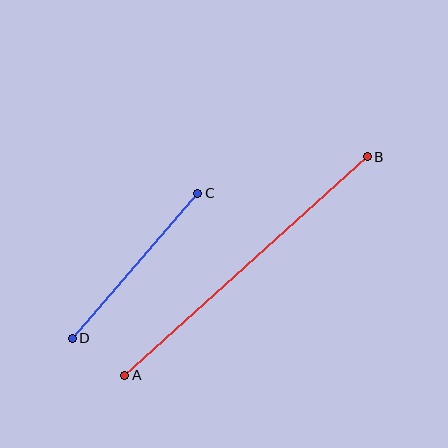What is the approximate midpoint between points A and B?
The midpoint is at approximately (246, 266) pixels.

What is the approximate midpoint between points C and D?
The midpoint is at approximately (135, 266) pixels.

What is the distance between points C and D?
The distance is approximately 192 pixels.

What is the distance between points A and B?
The distance is approximately 327 pixels.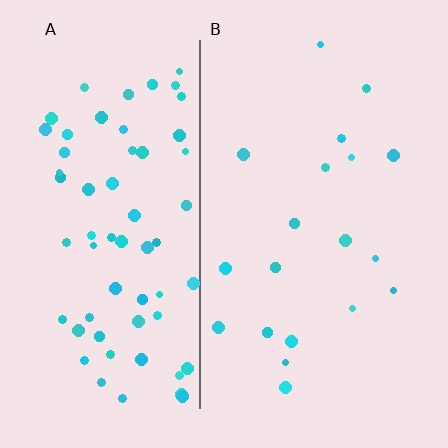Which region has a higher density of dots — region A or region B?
A (the left).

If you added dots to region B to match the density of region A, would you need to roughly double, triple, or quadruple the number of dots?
Approximately triple.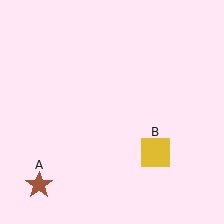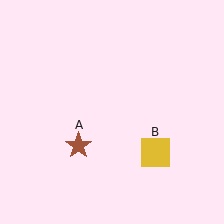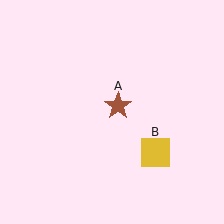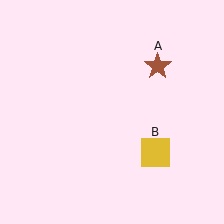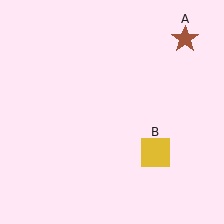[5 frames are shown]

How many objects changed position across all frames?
1 object changed position: brown star (object A).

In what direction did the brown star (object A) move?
The brown star (object A) moved up and to the right.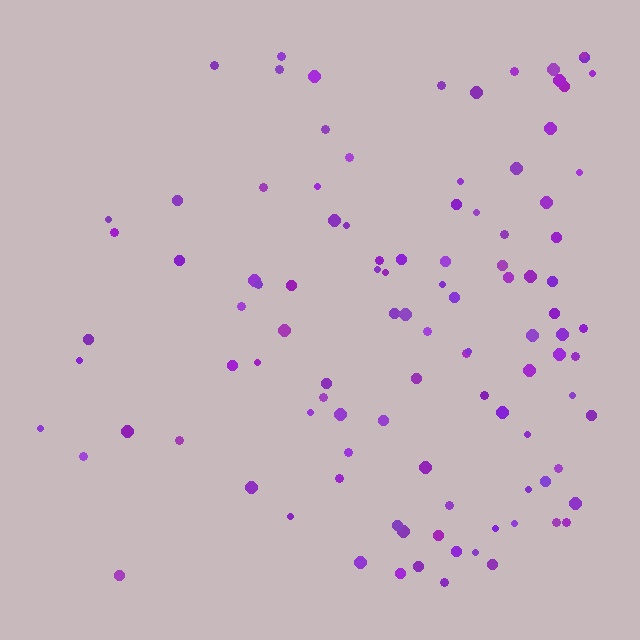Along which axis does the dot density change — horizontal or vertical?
Horizontal.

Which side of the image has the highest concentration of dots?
The right.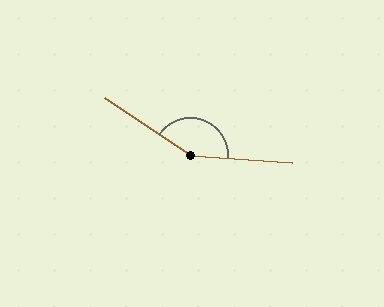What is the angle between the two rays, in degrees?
Approximately 150 degrees.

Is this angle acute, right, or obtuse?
It is obtuse.